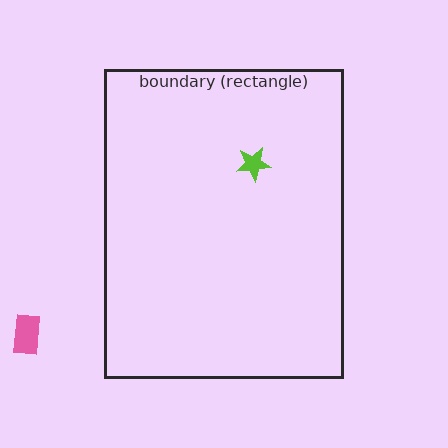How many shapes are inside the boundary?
1 inside, 1 outside.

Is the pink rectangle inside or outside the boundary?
Outside.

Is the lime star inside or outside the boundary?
Inside.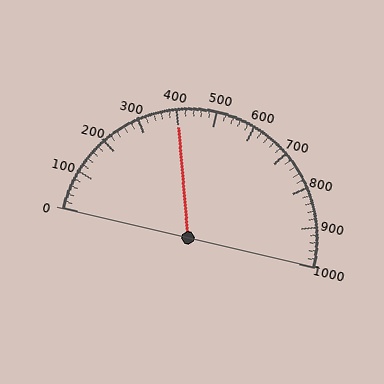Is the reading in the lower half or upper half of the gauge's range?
The reading is in the lower half of the range (0 to 1000).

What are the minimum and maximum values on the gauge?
The gauge ranges from 0 to 1000.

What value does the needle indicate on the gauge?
The needle indicates approximately 400.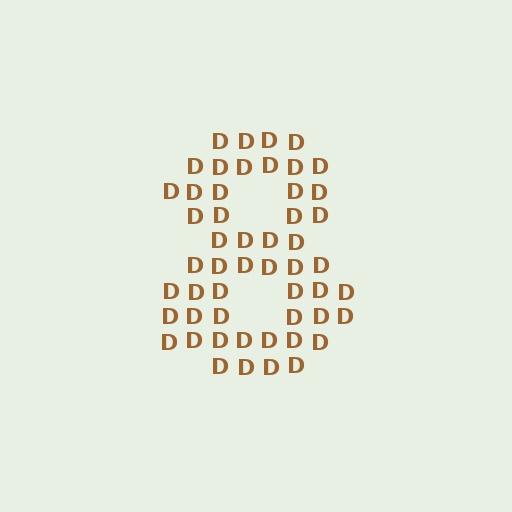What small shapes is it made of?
It is made of small letter D's.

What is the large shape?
The large shape is the digit 8.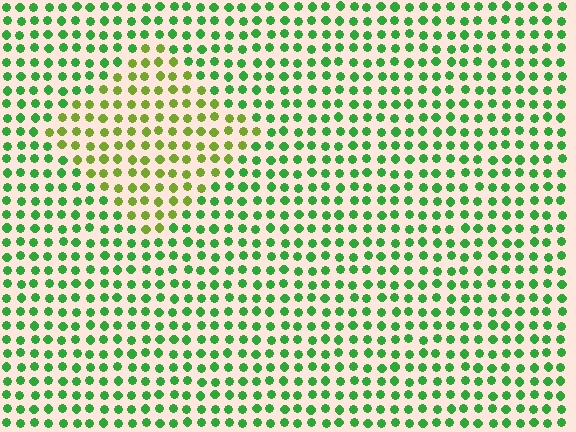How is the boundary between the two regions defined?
The boundary is defined purely by a slight shift in hue (about 40 degrees). Spacing, size, and orientation are identical on both sides.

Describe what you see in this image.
The image is filled with small green elements in a uniform arrangement. A diamond-shaped region is visible where the elements are tinted to a slightly different hue, forming a subtle color boundary.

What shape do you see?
I see a diamond.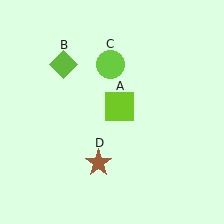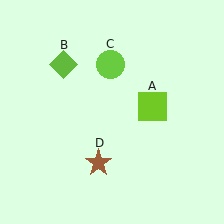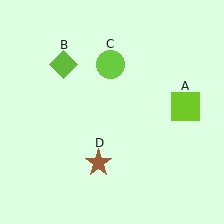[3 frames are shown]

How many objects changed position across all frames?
1 object changed position: lime square (object A).